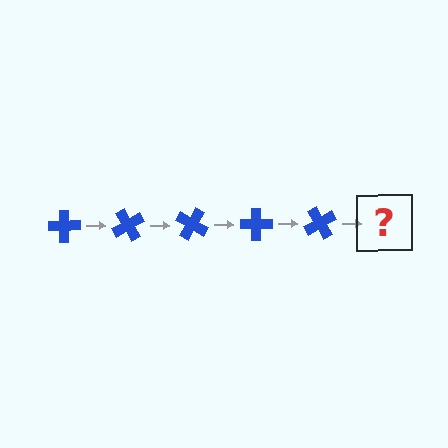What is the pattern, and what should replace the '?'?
The pattern is that the cross rotates 60 degrees each step. The '?' should be a blue cross rotated 300 degrees.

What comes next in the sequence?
The next element should be a blue cross rotated 300 degrees.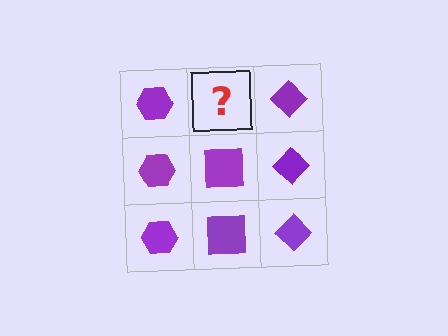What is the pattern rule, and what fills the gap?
The rule is that each column has a consistent shape. The gap should be filled with a purple square.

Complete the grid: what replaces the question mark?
The question mark should be replaced with a purple square.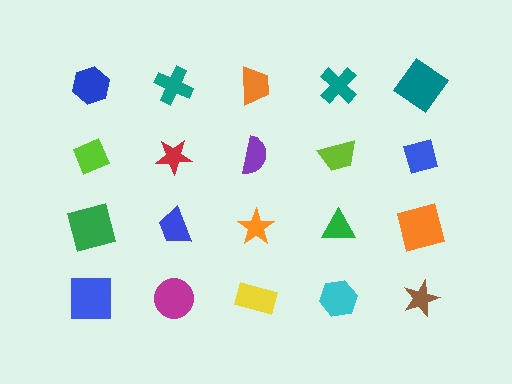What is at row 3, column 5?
An orange square.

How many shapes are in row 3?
5 shapes.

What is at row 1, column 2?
A teal cross.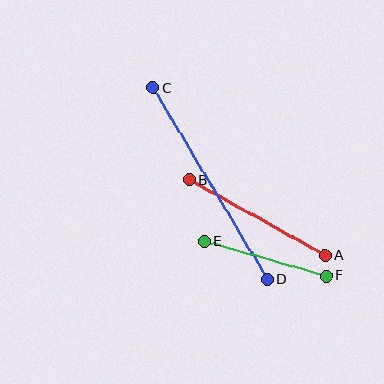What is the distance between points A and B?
The distance is approximately 156 pixels.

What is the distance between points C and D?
The distance is approximately 223 pixels.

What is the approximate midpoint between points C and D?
The midpoint is at approximately (210, 184) pixels.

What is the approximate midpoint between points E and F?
The midpoint is at approximately (265, 259) pixels.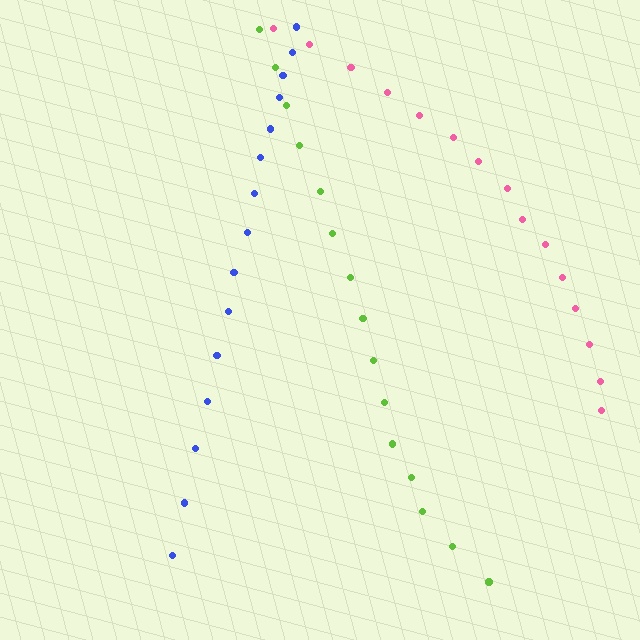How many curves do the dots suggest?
There are 3 distinct paths.